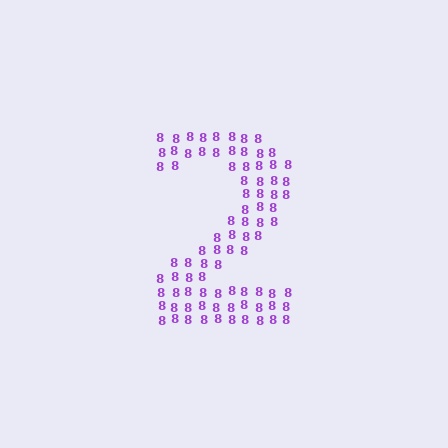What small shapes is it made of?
It is made of small digit 8's.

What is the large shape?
The large shape is the digit 2.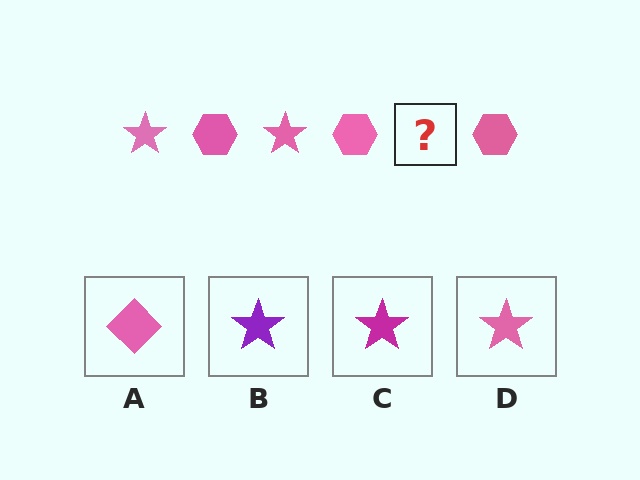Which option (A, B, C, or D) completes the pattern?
D.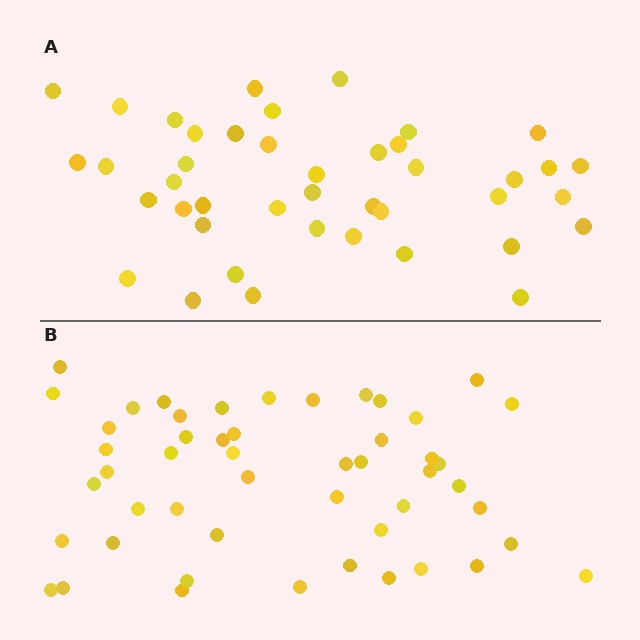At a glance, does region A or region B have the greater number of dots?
Region B (the bottom region) has more dots.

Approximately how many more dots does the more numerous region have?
Region B has roughly 8 or so more dots than region A.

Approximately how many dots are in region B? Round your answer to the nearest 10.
About 50 dots.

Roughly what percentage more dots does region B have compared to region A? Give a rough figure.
About 20% more.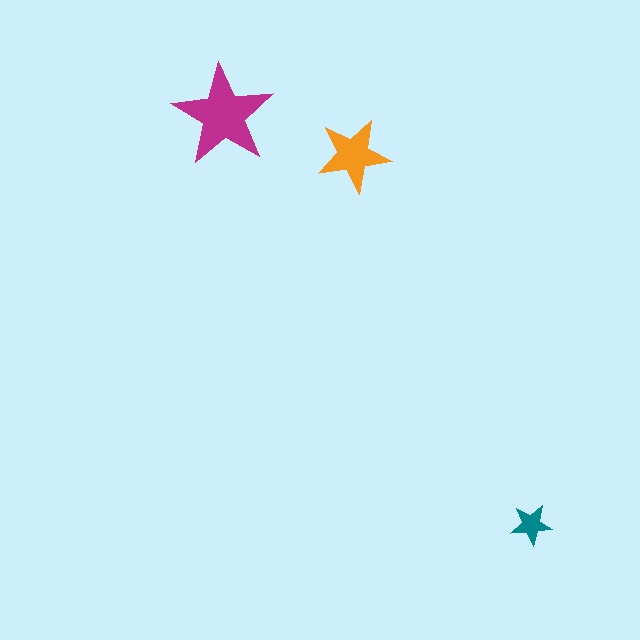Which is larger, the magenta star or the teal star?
The magenta one.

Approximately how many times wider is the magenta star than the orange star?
About 1.5 times wider.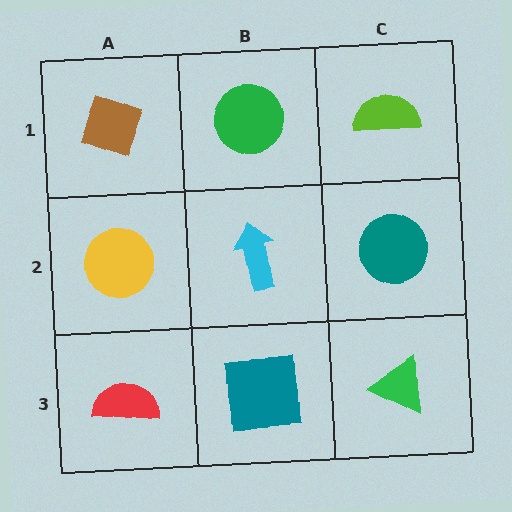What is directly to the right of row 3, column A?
A teal square.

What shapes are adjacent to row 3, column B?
A cyan arrow (row 2, column B), a red semicircle (row 3, column A), a green triangle (row 3, column C).